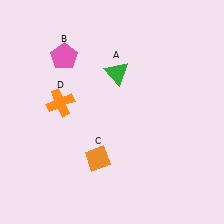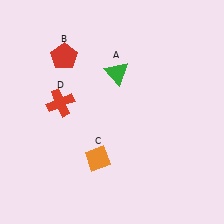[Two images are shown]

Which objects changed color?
B changed from pink to red. D changed from orange to red.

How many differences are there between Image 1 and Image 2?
There are 2 differences between the two images.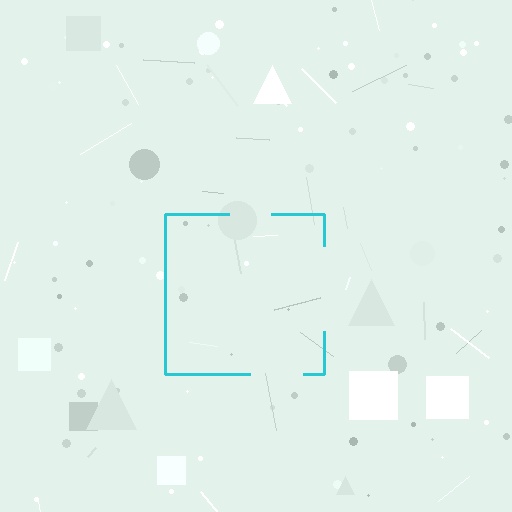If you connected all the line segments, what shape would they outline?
They would outline a square.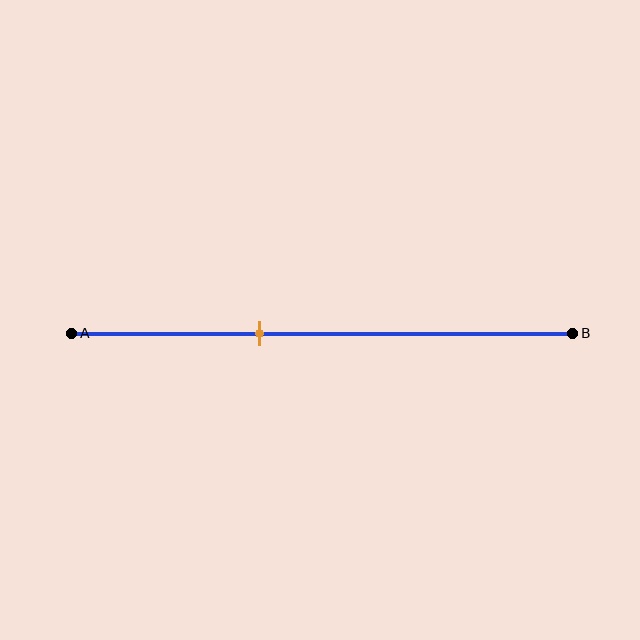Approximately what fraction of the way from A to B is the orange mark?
The orange mark is approximately 40% of the way from A to B.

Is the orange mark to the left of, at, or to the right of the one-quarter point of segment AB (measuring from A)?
The orange mark is to the right of the one-quarter point of segment AB.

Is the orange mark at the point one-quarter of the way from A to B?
No, the mark is at about 40% from A, not at the 25% one-quarter point.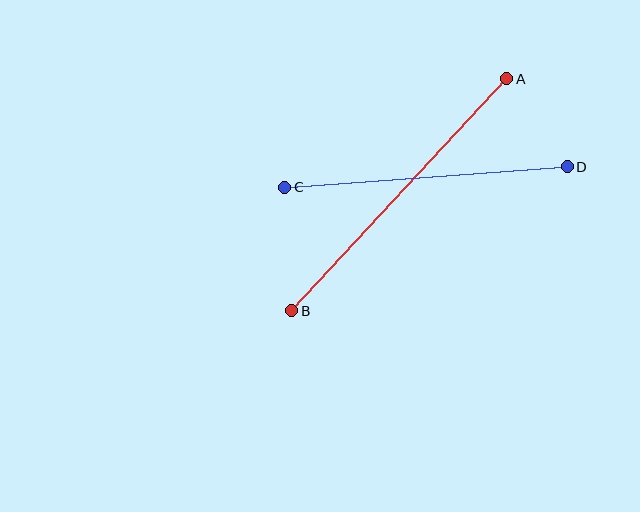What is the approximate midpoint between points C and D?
The midpoint is at approximately (426, 177) pixels.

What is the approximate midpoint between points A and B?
The midpoint is at approximately (399, 195) pixels.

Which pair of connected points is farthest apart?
Points A and B are farthest apart.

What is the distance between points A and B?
The distance is approximately 316 pixels.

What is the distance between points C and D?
The distance is approximately 283 pixels.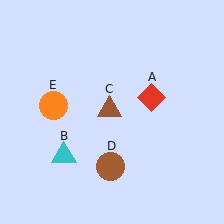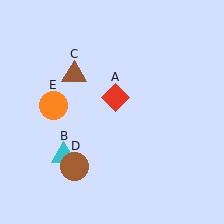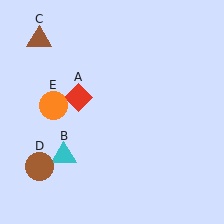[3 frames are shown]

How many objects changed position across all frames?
3 objects changed position: red diamond (object A), brown triangle (object C), brown circle (object D).